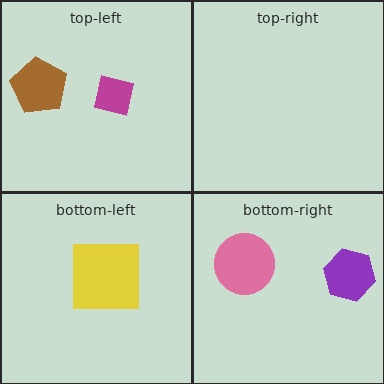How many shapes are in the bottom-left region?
1.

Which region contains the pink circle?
The bottom-right region.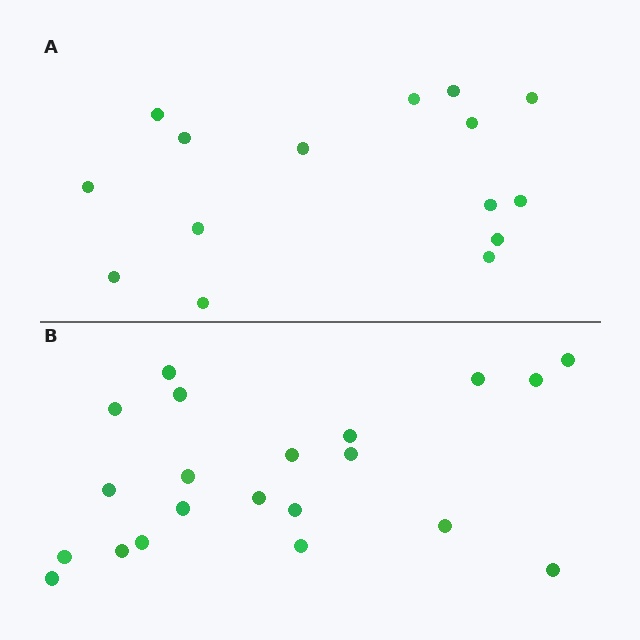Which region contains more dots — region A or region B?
Region B (the bottom region) has more dots.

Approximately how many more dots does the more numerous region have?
Region B has about 6 more dots than region A.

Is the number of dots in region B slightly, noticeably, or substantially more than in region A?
Region B has noticeably more, but not dramatically so. The ratio is roughly 1.4 to 1.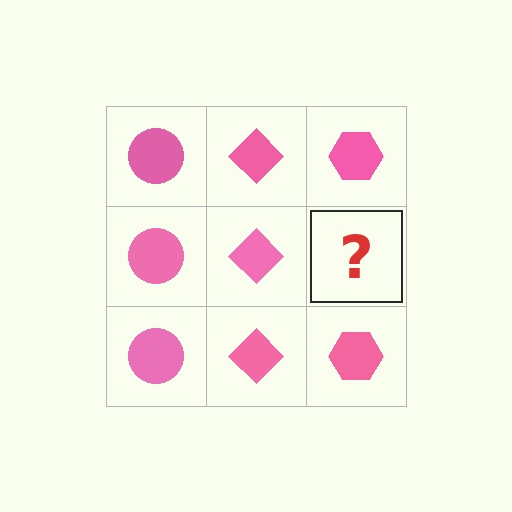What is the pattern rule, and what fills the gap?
The rule is that each column has a consistent shape. The gap should be filled with a pink hexagon.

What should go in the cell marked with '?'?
The missing cell should contain a pink hexagon.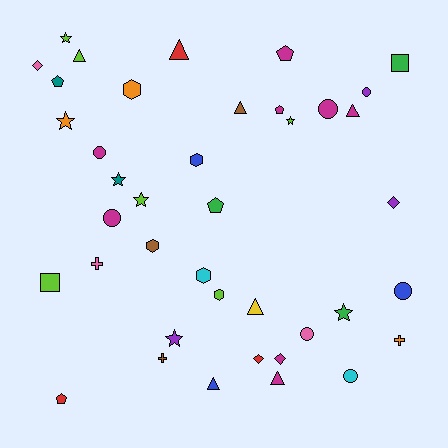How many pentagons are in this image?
There are 5 pentagons.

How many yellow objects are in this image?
There is 1 yellow object.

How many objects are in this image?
There are 40 objects.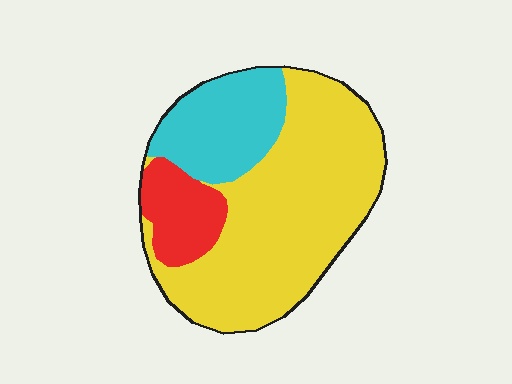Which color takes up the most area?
Yellow, at roughly 65%.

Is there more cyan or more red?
Cyan.